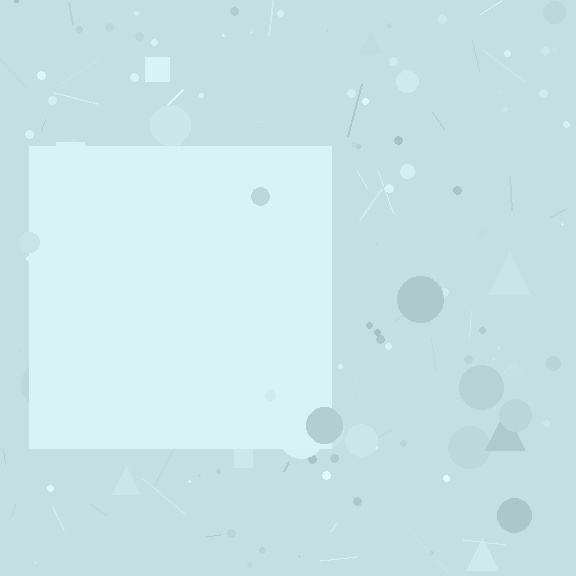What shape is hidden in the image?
A square is hidden in the image.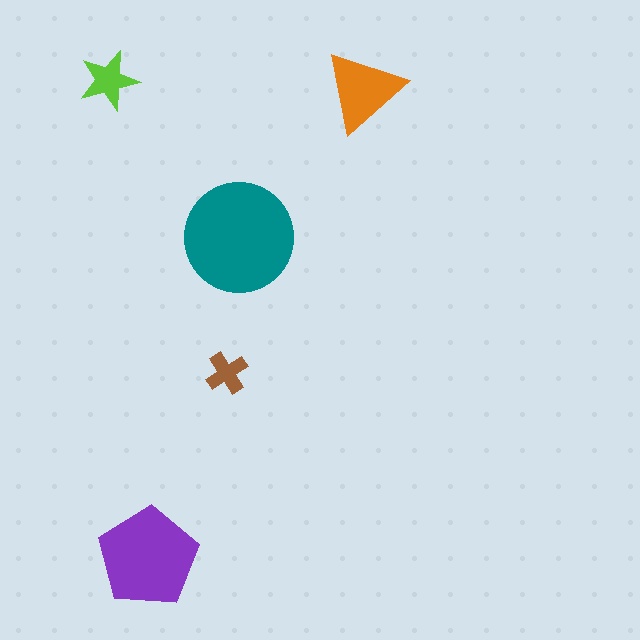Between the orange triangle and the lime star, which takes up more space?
The orange triangle.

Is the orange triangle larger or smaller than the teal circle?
Smaller.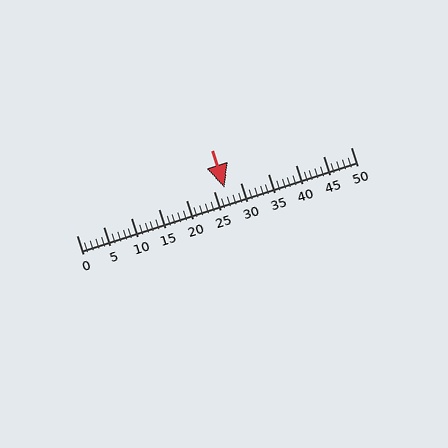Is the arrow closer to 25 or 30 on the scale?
The arrow is closer to 25.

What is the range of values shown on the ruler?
The ruler shows values from 0 to 50.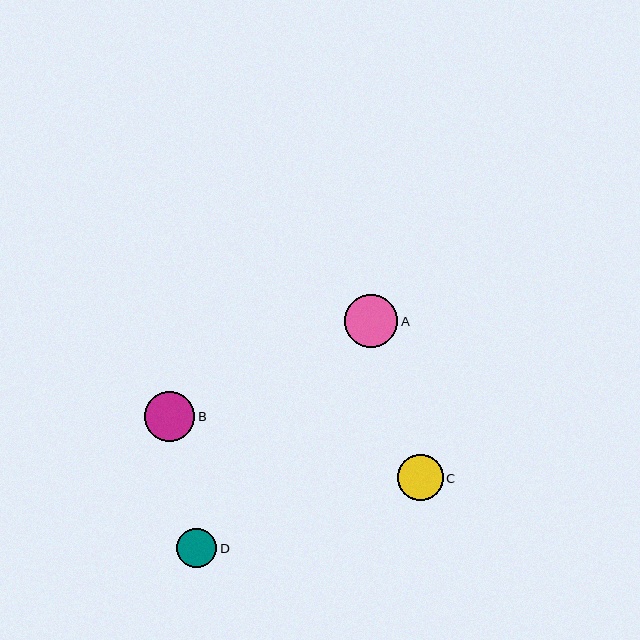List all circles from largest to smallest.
From largest to smallest: A, B, C, D.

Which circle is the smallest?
Circle D is the smallest with a size of approximately 40 pixels.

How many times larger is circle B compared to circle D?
Circle B is approximately 1.3 times the size of circle D.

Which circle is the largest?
Circle A is the largest with a size of approximately 53 pixels.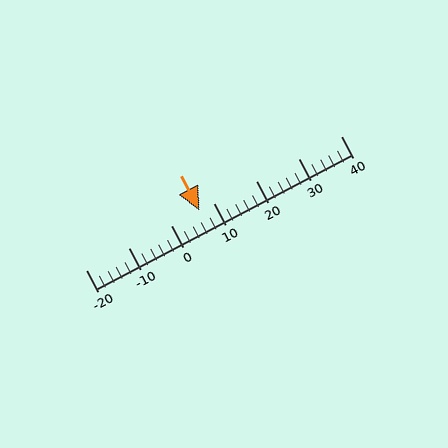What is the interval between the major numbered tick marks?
The major tick marks are spaced 10 units apart.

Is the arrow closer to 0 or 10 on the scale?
The arrow is closer to 10.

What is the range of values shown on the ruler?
The ruler shows values from -20 to 40.